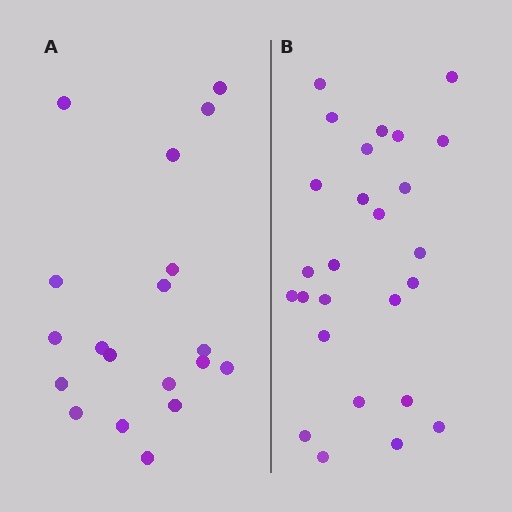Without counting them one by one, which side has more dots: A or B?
Region B (the right region) has more dots.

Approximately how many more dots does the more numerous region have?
Region B has roughly 8 or so more dots than region A.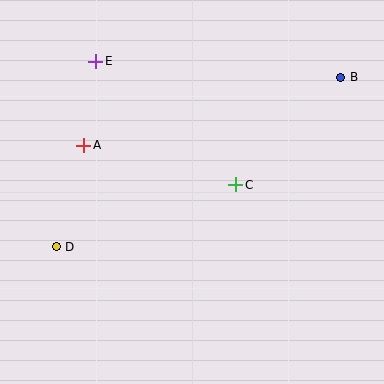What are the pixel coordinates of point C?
Point C is at (236, 185).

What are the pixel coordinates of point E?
Point E is at (96, 61).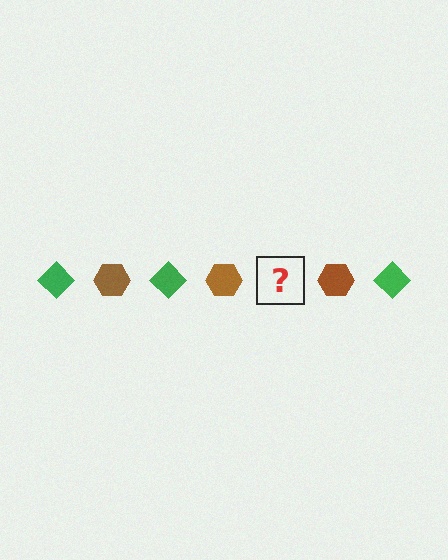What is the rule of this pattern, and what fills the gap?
The rule is that the pattern alternates between green diamond and brown hexagon. The gap should be filled with a green diamond.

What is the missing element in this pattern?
The missing element is a green diamond.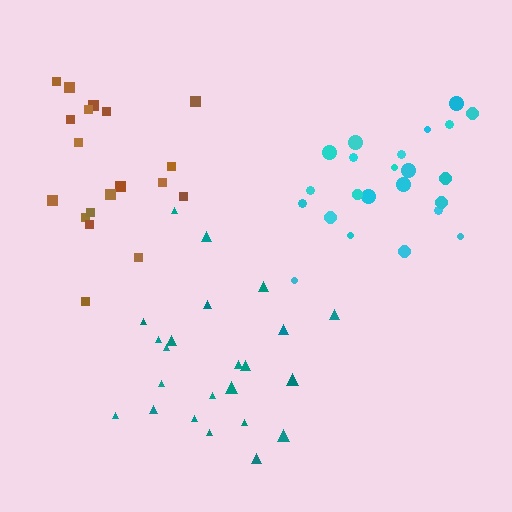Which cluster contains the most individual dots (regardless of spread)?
Cyan (23).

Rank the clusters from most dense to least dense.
teal, brown, cyan.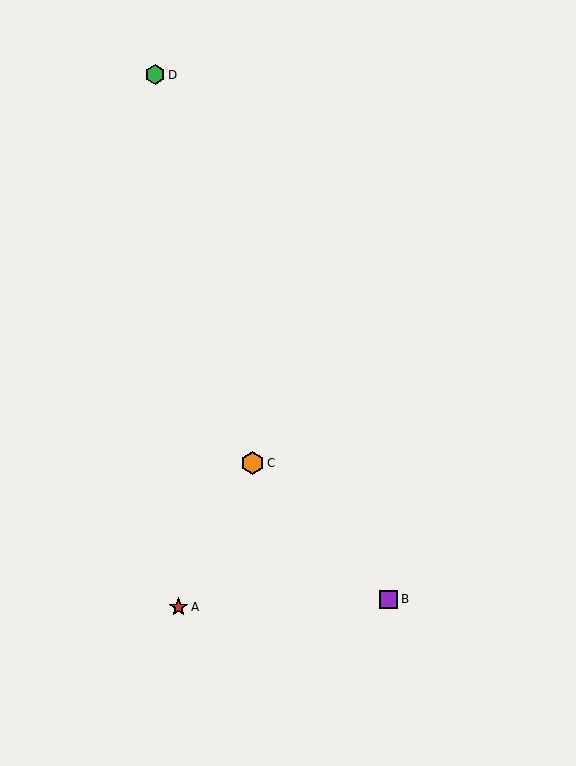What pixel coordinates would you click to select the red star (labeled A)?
Click at (178, 607) to select the red star A.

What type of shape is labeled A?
Shape A is a red star.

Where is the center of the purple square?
The center of the purple square is at (389, 599).